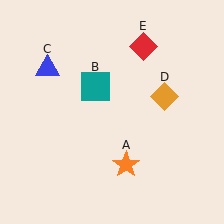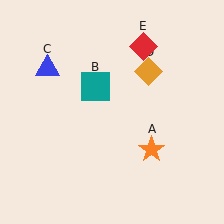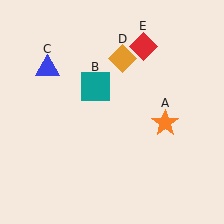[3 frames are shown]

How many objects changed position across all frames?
2 objects changed position: orange star (object A), orange diamond (object D).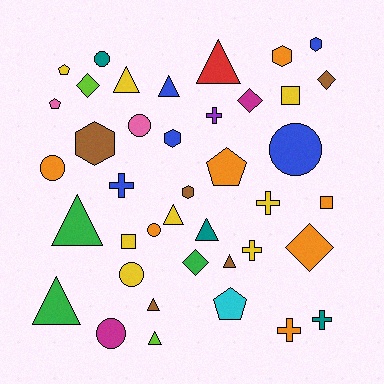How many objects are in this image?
There are 40 objects.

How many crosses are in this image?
There are 6 crosses.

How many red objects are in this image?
There is 1 red object.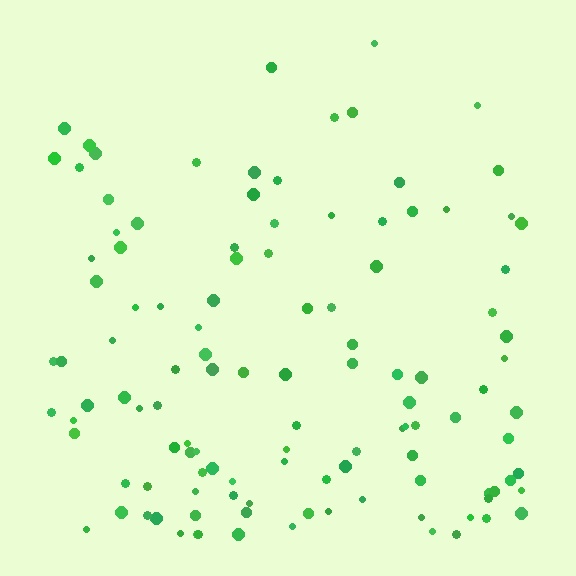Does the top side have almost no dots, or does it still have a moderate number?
Still a moderate number, just noticeably fewer than the bottom.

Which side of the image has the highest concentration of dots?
The bottom.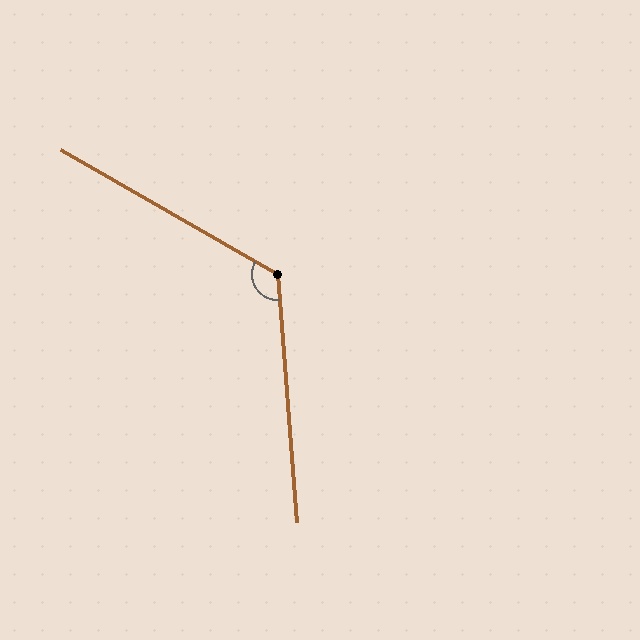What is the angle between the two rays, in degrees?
Approximately 124 degrees.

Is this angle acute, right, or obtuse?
It is obtuse.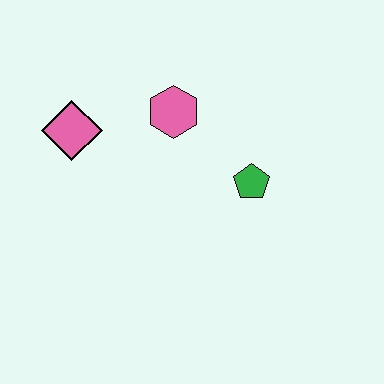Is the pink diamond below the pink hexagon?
Yes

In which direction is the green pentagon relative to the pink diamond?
The green pentagon is to the right of the pink diamond.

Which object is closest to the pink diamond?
The pink hexagon is closest to the pink diamond.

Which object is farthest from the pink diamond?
The green pentagon is farthest from the pink diamond.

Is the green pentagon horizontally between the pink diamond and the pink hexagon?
No